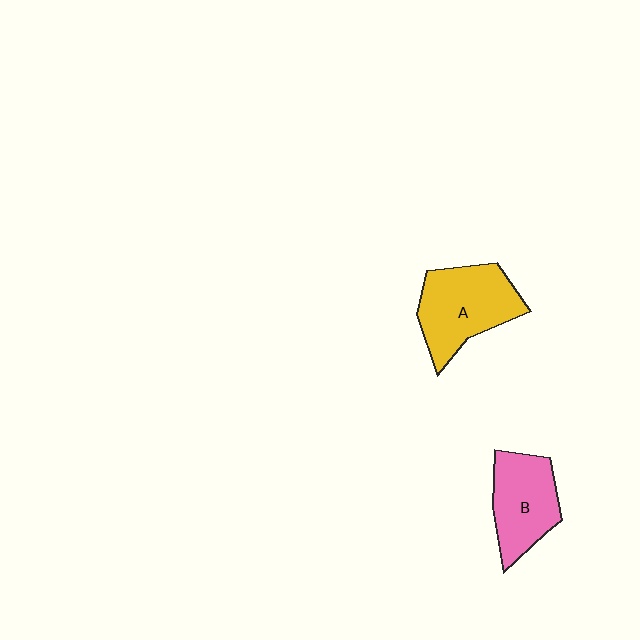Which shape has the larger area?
Shape A (yellow).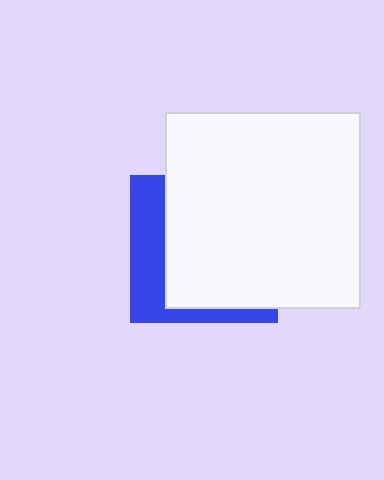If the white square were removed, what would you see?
You would see the complete blue square.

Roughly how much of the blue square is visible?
A small part of it is visible (roughly 31%).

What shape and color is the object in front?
The object in front is a white square.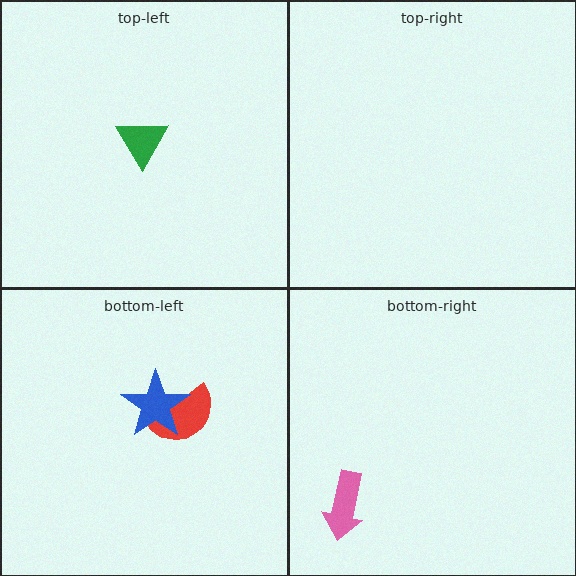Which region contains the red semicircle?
The bottom-left region.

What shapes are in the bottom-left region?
The red semicircle, the blue star.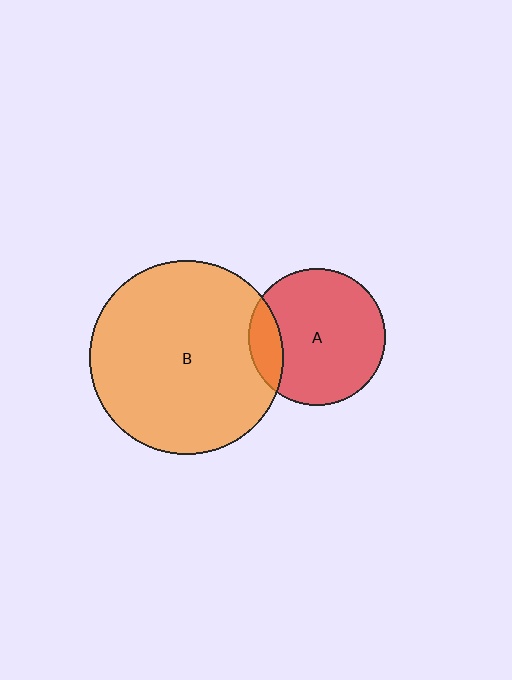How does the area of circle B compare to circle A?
Approximately 2.0 times.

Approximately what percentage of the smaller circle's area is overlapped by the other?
Approximately 15%.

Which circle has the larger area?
Circle B (orange).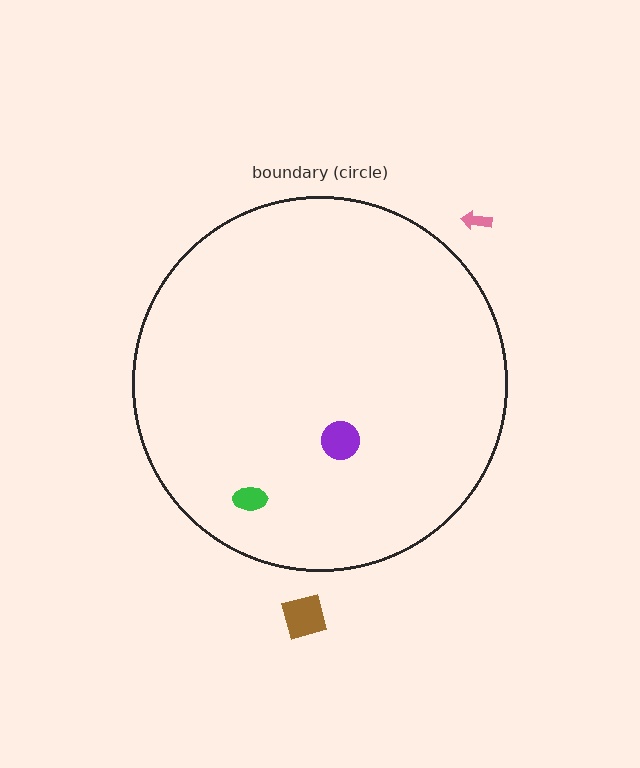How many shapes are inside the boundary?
2 inside, 2 outside.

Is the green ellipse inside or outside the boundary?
Inside.